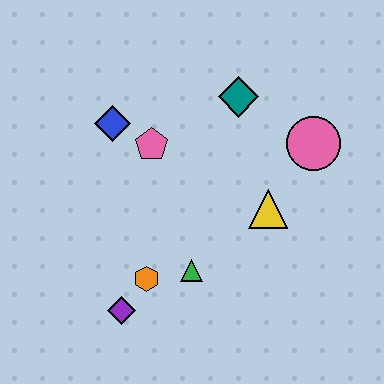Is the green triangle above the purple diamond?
Yes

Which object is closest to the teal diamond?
The pink circle is closest to the teal diamond.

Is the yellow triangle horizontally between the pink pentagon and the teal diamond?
No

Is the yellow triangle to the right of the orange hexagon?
Yes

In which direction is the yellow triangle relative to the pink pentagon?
The yellow triangle is to the right of the pink pentagon.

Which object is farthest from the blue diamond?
The pink circle is farthest from the blue diamond.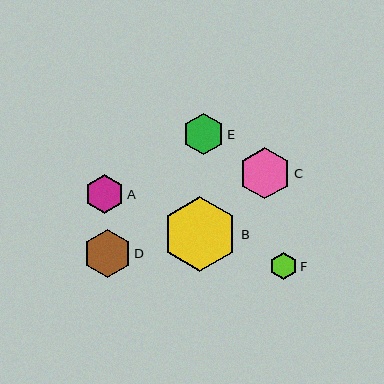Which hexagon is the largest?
Hexagon B is the largest with a size of approximately 76 pixels.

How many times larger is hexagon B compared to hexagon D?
Hexagon B is approximately 1.6 times the size of hexagon D.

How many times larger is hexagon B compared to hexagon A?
Hexagon B is approximately 2.0 times the size of hexagon A.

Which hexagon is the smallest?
Hexagon F is the smallest with a size of approximately 28 pixels.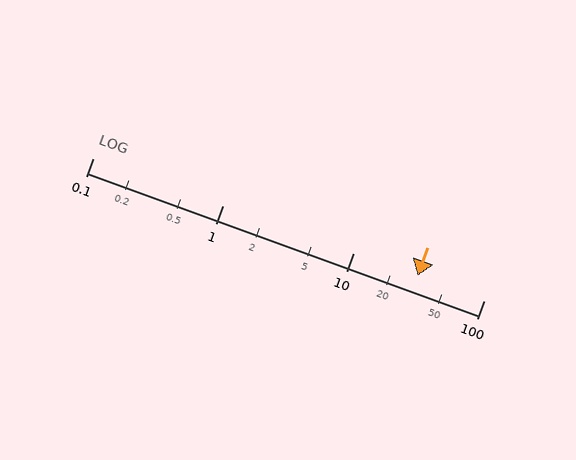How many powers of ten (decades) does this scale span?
The scale spans 3 decades, from 0.1 to 100.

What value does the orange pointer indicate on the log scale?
The pointer indicates approximately 31.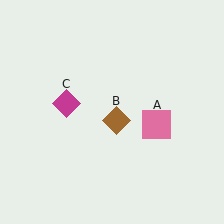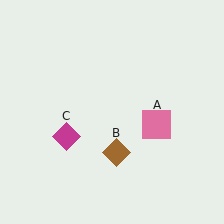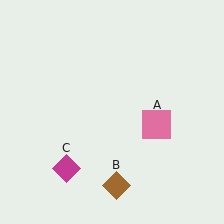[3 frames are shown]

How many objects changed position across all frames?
2 objects changed position: brown diamond (object B), magenta diamond (object C).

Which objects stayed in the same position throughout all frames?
Pink square (object A) remained stationary.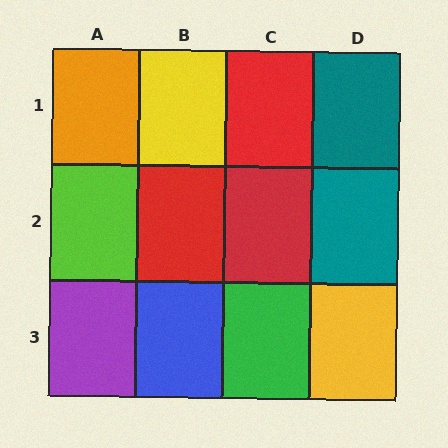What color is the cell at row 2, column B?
Red.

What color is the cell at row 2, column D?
Teal.